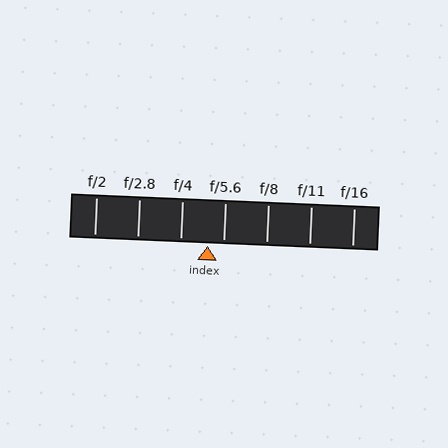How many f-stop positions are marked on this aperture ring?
There are 7 f-stop positions marked.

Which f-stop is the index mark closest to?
The index mark is closest to f/5.6.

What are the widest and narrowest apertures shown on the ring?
The widest aperture shown is f/2 and the narrowest is f/16.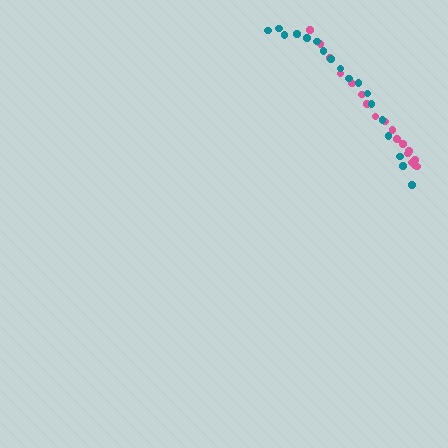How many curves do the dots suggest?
There are 2 distinct paths.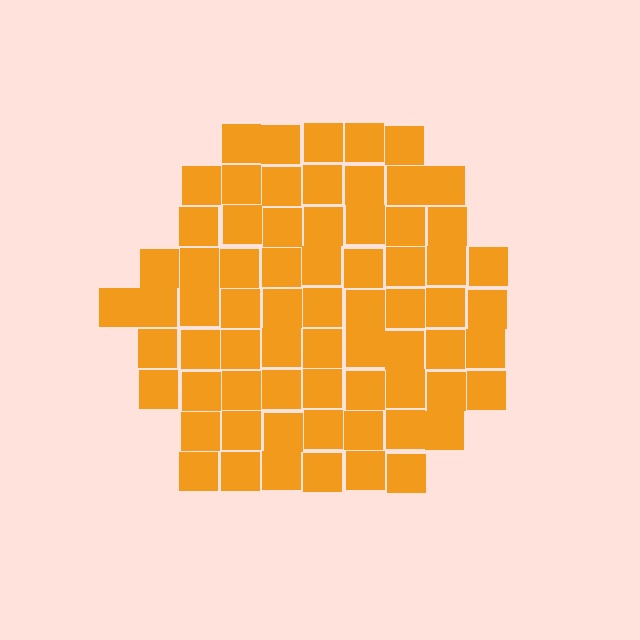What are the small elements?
The small elements are squares.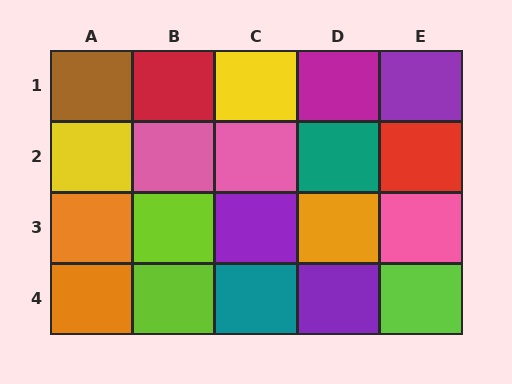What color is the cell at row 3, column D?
Orange.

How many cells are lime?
3 cells are lime.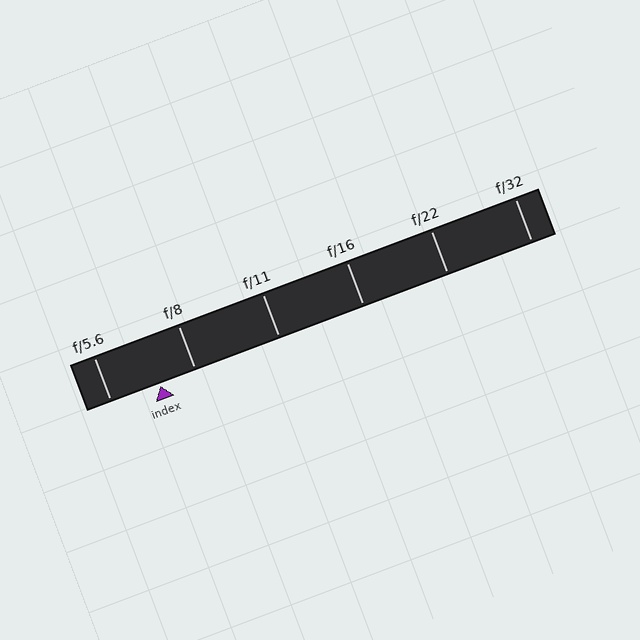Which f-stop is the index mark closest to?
The index mark is closest to f/8.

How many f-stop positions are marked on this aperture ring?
There are 6 f-stop positions marked.